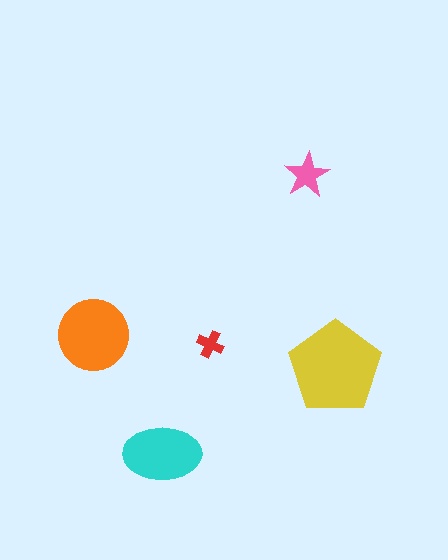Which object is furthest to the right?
The yellow pentagon is rightmost.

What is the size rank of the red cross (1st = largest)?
5th.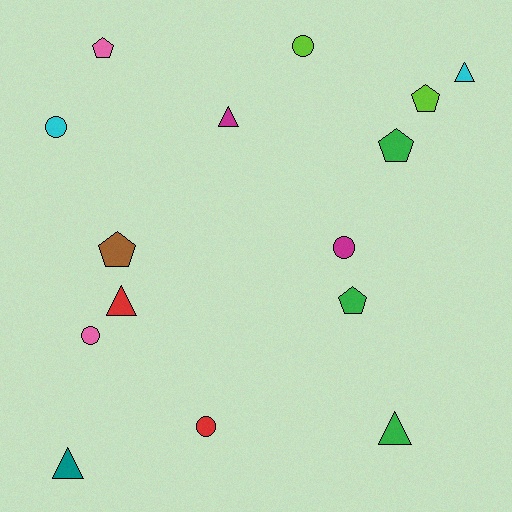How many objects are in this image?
There are 15 objects.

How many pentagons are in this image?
There are 5 pentagons.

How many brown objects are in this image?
There is 1 brown object.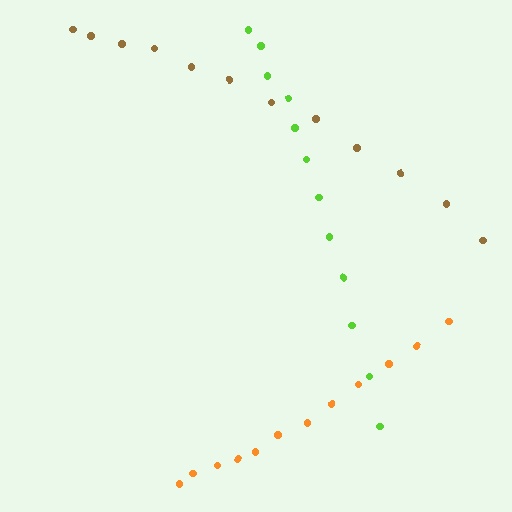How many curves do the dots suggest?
There are 3 distinct paths.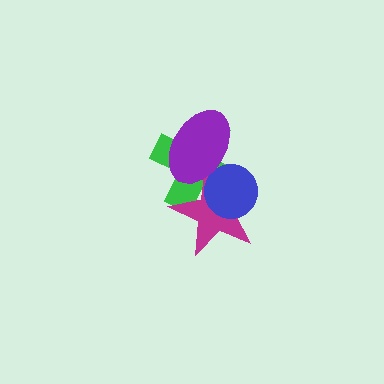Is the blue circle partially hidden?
Yes, it is partially covered by another shape.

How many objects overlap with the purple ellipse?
3 objects overlap with the purple ellipse.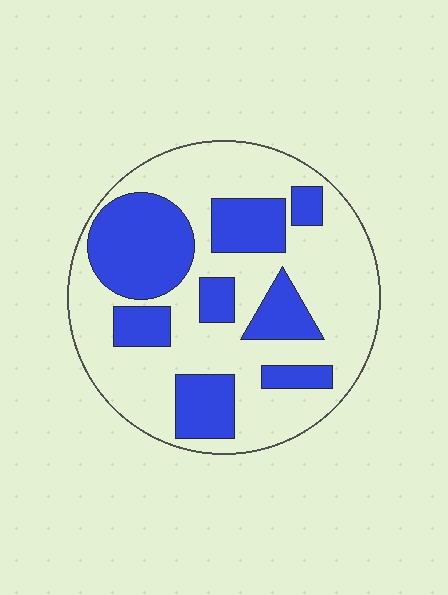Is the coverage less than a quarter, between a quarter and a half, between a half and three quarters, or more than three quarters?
Between a quarter and a half.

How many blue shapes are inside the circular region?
8.